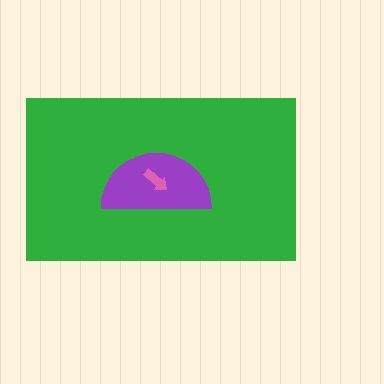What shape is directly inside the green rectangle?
The purple semicircle.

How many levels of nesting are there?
3.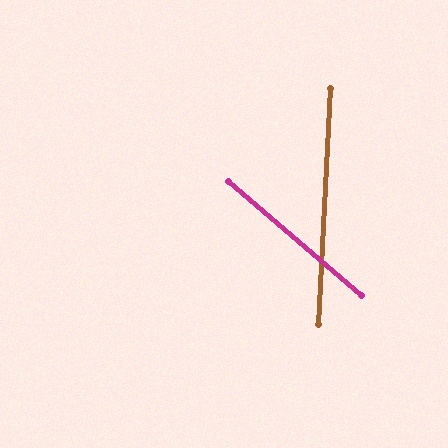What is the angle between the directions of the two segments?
Approximately 52 degrees.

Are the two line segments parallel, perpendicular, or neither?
Neither parallel nor perpendicular — they differ by about 52°.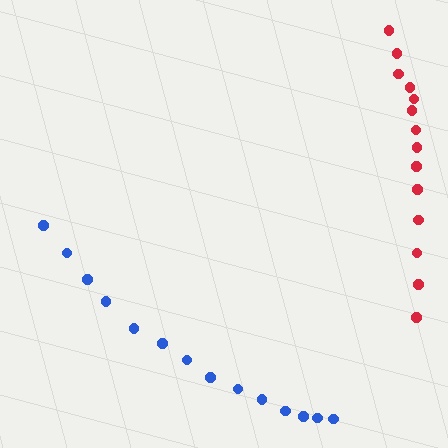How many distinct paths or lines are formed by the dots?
There are 2 distinct paths.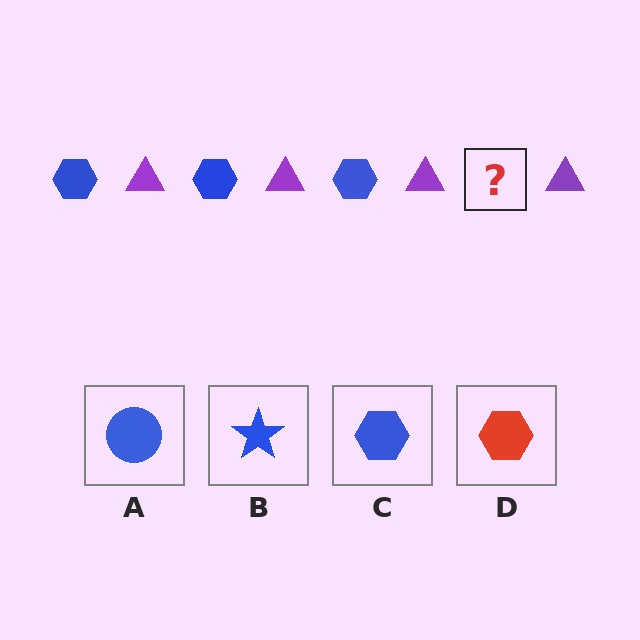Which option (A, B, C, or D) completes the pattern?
C.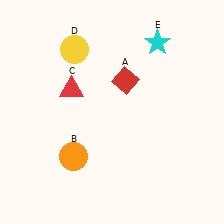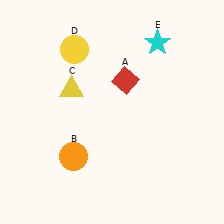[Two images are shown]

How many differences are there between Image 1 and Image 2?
There is 1 difference between the two images.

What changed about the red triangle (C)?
In Image 1, C is red. In Image 2, it changed to yellow.